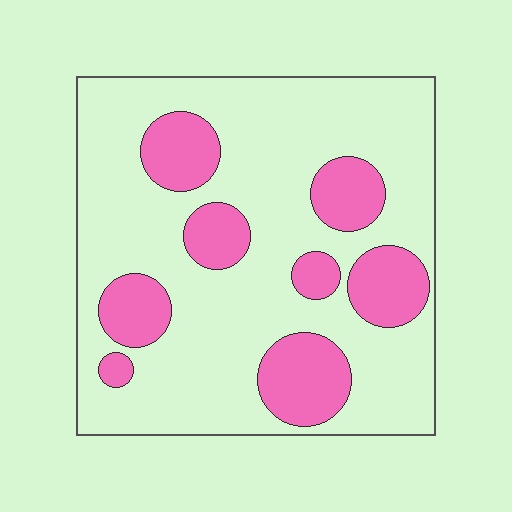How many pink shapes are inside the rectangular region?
8.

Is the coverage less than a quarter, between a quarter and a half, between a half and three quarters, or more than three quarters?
Between a quarter and a half.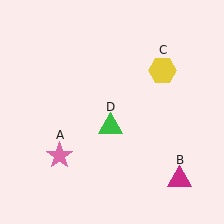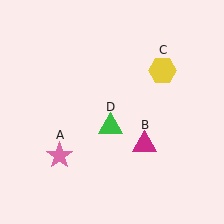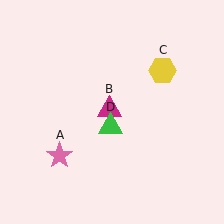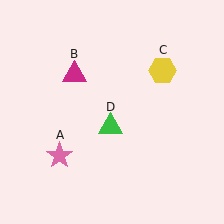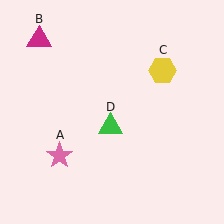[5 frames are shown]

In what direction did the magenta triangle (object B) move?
The magenta triangle (object B) moved up and to the left.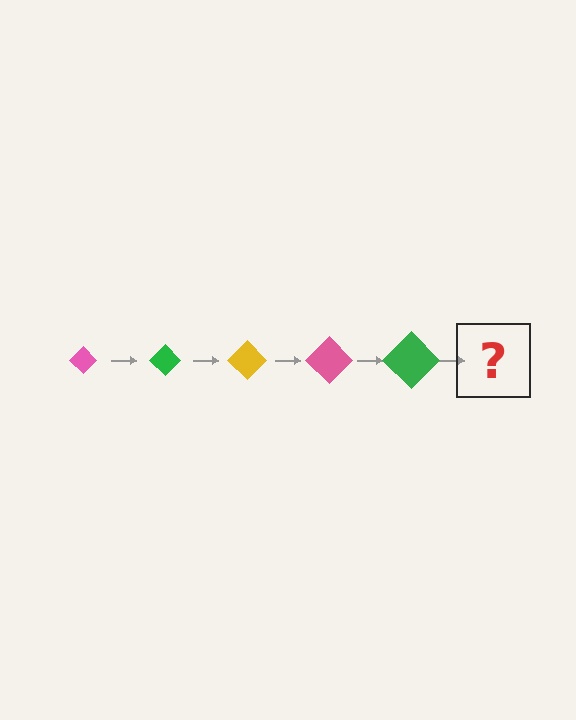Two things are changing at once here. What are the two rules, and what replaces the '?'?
The two rules are that the diamond grows larger each step and the color cycles through pink, green, and yellow. The '?' should be a yellow diamond, larger than the previous one.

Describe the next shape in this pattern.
It should be a yellow diamond, larger than the previous one.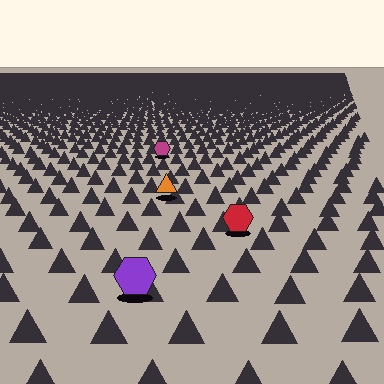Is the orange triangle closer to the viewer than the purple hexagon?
No. The purple hexagon is closer — you can tell from the texture gradient: the ground texture is coarser near it.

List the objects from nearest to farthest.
From nearest to farthest: the purple hexagon, the red hexagon, the orange triangle, the magenta hexagon.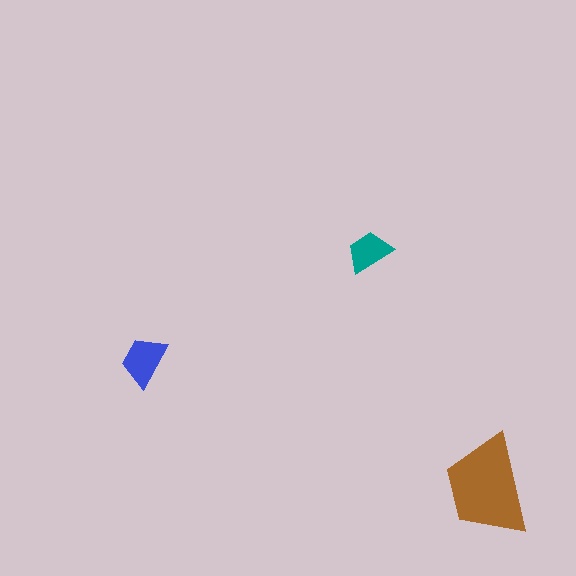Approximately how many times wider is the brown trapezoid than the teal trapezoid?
About 2 times wider.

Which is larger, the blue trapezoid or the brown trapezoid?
The brown one.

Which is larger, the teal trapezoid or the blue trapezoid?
The blue one.